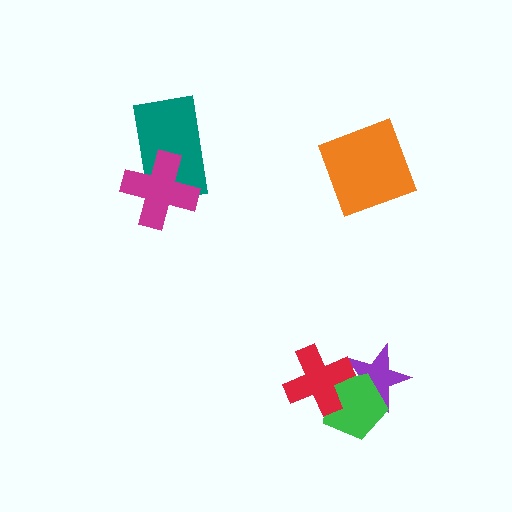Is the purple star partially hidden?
Yes, it is partially covered by another shape.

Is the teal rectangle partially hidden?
Yes, it is partially covered by another shape.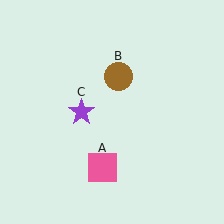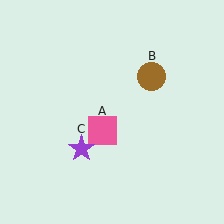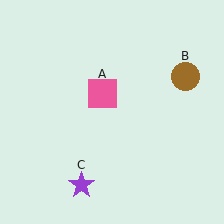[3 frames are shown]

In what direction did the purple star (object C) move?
The purple star (object C) moved down.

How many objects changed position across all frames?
3 objects changed position: pink square (object A), brown circle (object B), purple star (object C).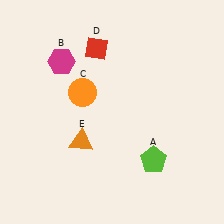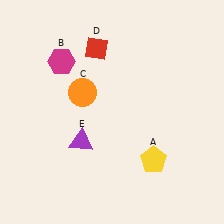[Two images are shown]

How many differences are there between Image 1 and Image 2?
There are 2 differences between the two images.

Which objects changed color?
A changed from lime to yellow. E changed from orange to purple.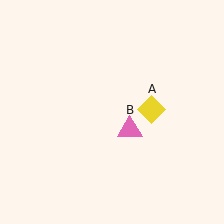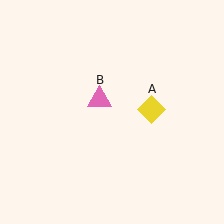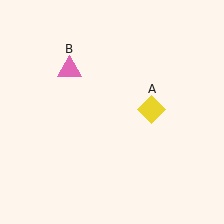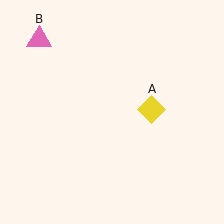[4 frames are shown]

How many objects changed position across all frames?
1 object changed position: pink triangle (object B).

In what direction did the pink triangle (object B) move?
The pink triangle (object B) moved up and to the left.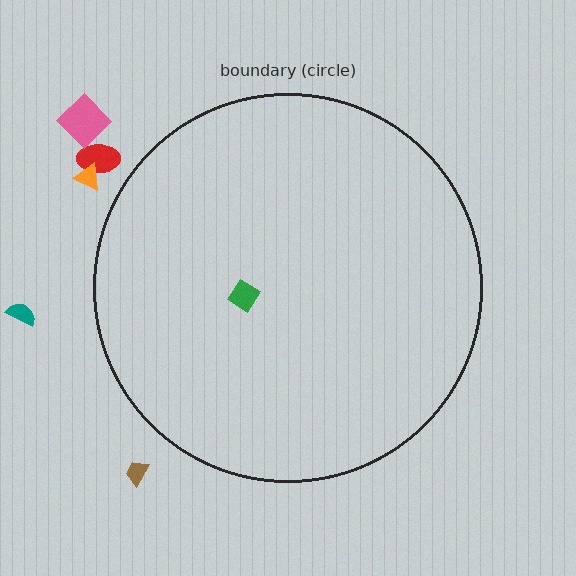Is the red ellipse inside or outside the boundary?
Outside.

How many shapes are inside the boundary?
1 inside, 5 outside.